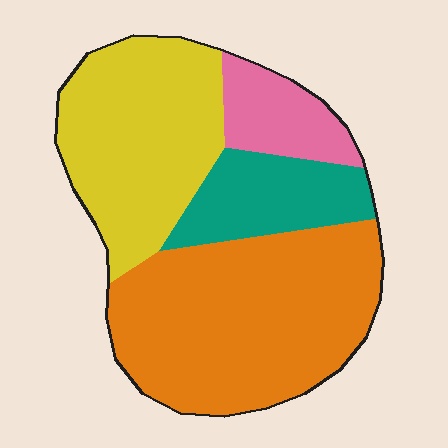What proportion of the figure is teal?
Teal takes up about one sixth (1/6) of the figure.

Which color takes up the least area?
Pink, at roughly 10%.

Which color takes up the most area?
Orange, at roughly 45%.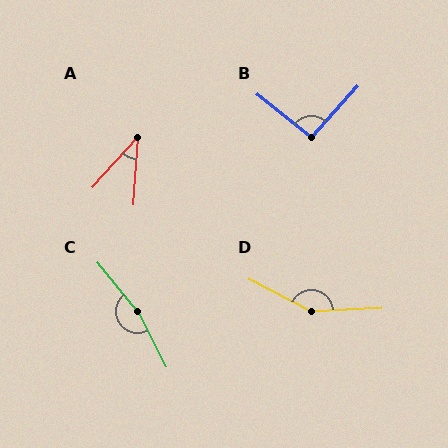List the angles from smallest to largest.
A (38°), B (93°), D (150°), C (168°).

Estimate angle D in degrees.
Approximately 150 degrees.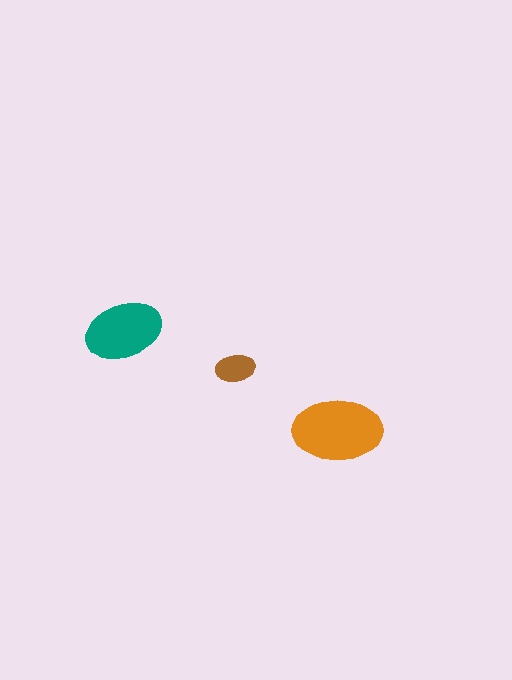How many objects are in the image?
There are 3 objects in the image.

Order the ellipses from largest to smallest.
the orange one, the teal one, the brown one.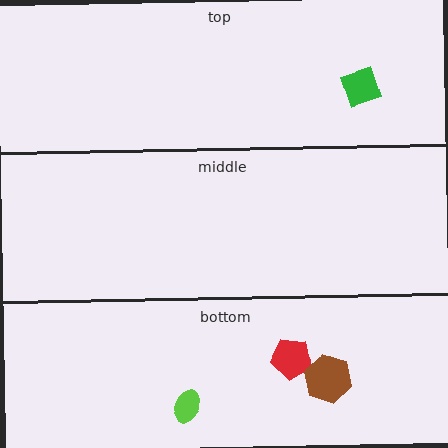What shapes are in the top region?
The green square.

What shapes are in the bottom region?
The red pentagon, the lime ellipse, the brown hexagon.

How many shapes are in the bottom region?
3.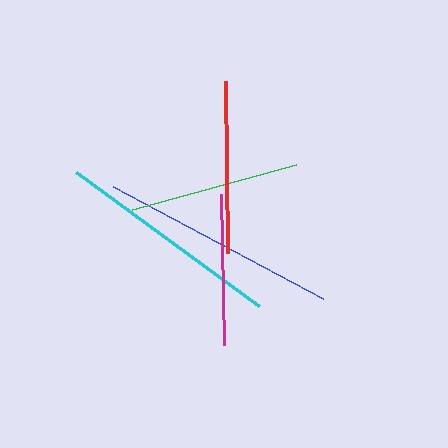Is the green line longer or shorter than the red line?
The red line is longer than the green line.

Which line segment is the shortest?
The magenta line is the shortest at approximately 152 pixels.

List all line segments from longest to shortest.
From longest to shortest: blue, cyan, red, green, magenta.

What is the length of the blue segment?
The blue segment is approximately 238 pixels long.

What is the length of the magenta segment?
The magenta segment is approximately 152 pixels long.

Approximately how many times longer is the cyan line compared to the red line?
The cyan line is approximately 1.3 times the length of the red line.